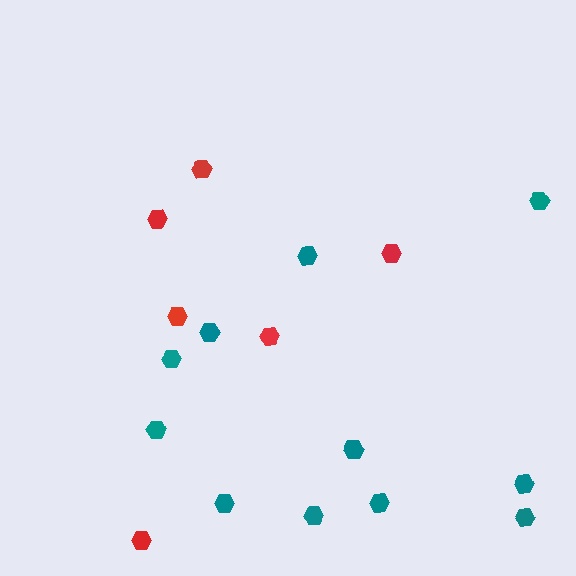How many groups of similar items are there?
There are 2 groups: one group of teal hexagons (11) and one group of red hexagons (6).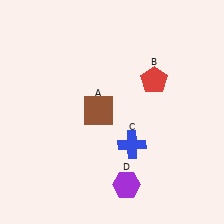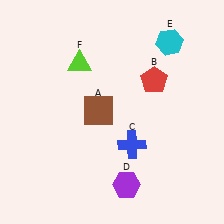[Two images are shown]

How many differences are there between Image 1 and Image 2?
There are 2 differences between the two images.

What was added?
A cyan hexagon (E), a lime triangle (F) were added in Image 2.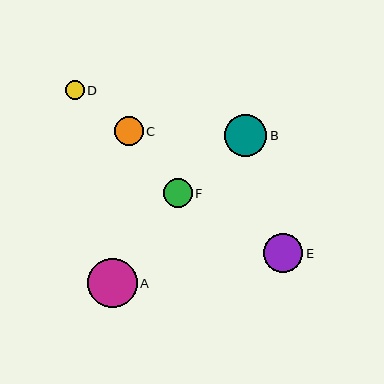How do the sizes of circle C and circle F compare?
Circle C and circle F are approximately the same size.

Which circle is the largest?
Circle A is the largest with a size of approximately 49 pixels.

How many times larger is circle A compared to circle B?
Circle A is approximately 1.2 times the size of circle B.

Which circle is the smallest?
Circle D is the smallest with a size of approximately 19 pixels.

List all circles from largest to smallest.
From largest to smallest: A, B, E, C, F, D.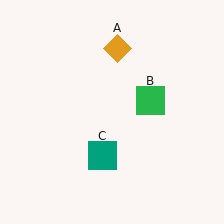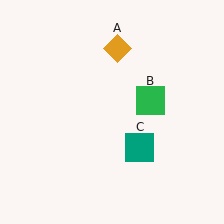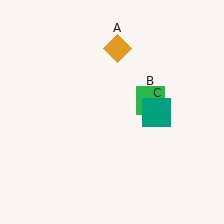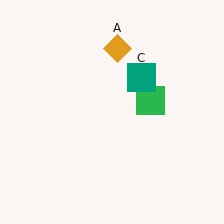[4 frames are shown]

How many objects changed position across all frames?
1 object changed position: teal square (object C).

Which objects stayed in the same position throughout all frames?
Orange diamond (object A) and green square (object B) remained stationary.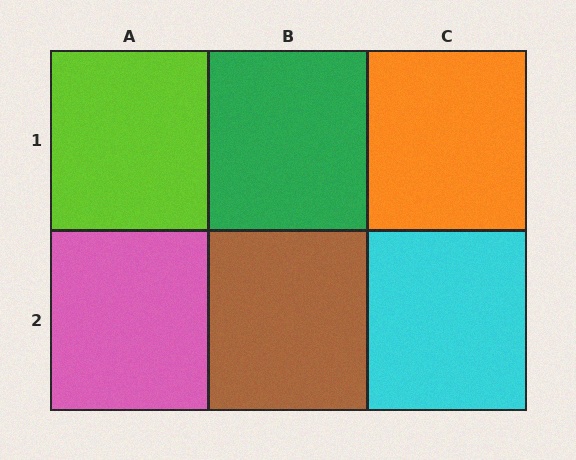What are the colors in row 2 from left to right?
Pink, brown, cyan.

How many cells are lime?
1 cell is lime.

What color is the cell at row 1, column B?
Green.